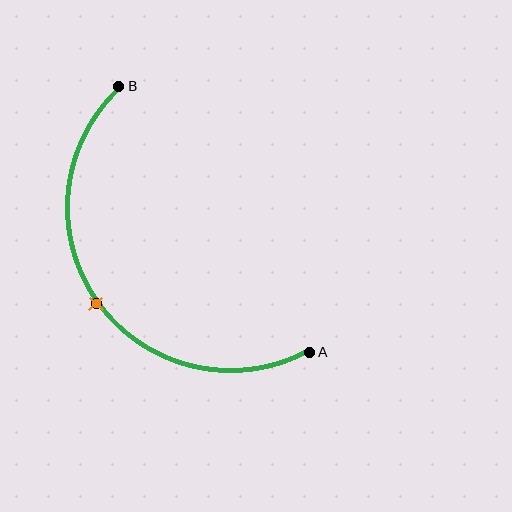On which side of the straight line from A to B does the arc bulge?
The arc bulges below and to the left of the straight line connecting A and B.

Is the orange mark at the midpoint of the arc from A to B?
Yes. The orange mark lies on the arc at equal arc-length from both A and B — it is the arc midpoint.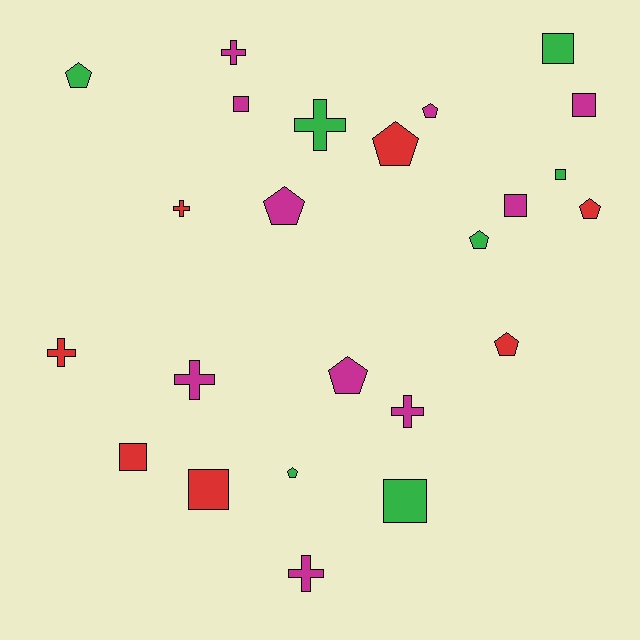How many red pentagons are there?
There are 3 red pentagons.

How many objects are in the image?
There are 24 objects.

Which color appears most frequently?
Magenta, with 10 objects.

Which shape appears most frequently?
Pentagon, with 9 objects.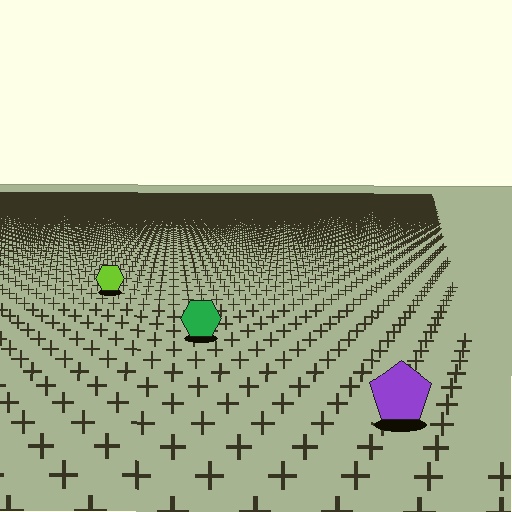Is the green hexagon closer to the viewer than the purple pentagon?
No. The purple pentagon is closer — you can tell from the texture gradient: the ground texture is coarser near it.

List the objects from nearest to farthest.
From nearest to farthest: the purple pentagon, the green hexagon, the lime hexagon.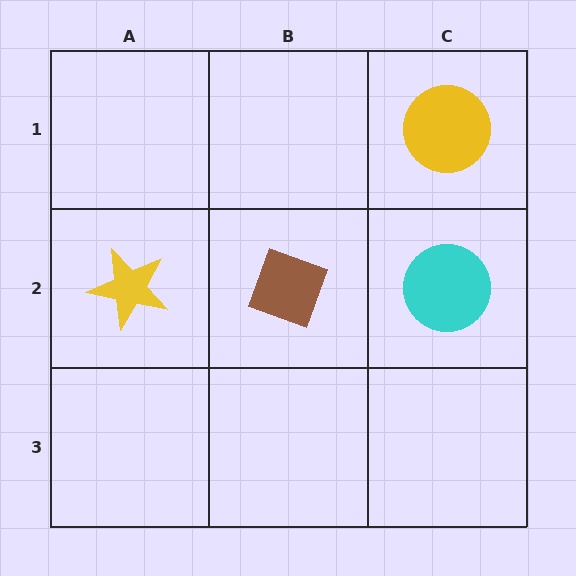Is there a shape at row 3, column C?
No, that cell is empty.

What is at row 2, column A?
A yellow star.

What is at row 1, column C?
A yellow circle.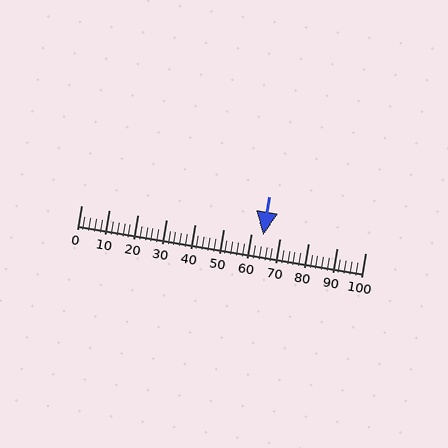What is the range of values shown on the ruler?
The ruler shows values from 0 to 100.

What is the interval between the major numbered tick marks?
The major tick marks are spaced 10 units apart.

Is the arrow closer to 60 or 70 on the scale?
The arrow is closer to 60.